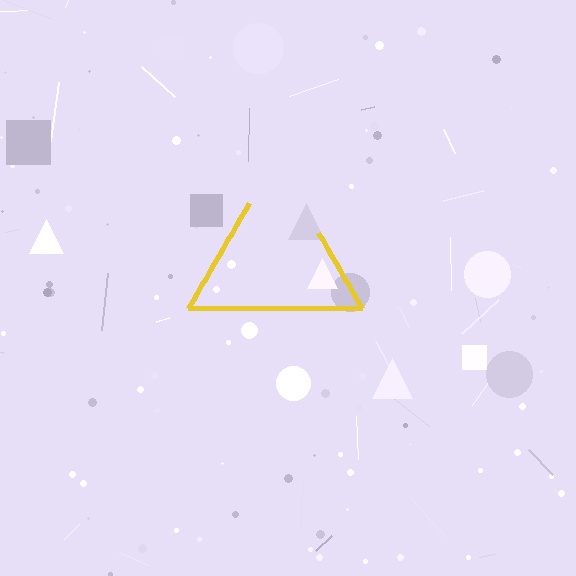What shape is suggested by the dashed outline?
The dashed outline suggests a triangle.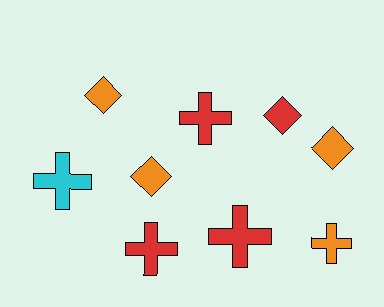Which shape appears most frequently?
Cross, with 5 objects.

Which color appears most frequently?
Orange, with 4 objects.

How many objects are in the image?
There are 9 objects.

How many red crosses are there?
There are 3 red crosses.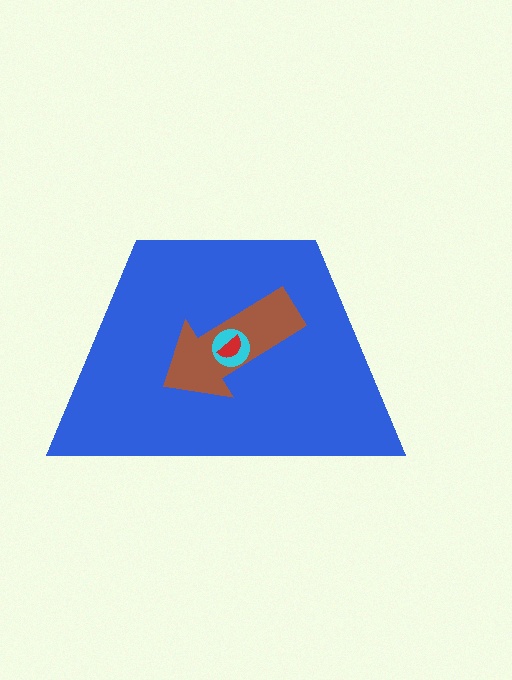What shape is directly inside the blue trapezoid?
The brown arrow.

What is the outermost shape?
The blue trapezoid.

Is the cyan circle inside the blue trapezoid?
Yes.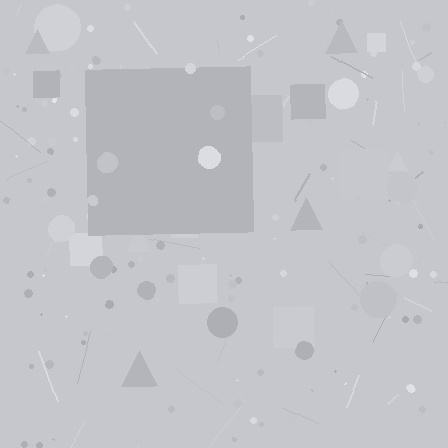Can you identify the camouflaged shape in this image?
The camouflaged shape is a square.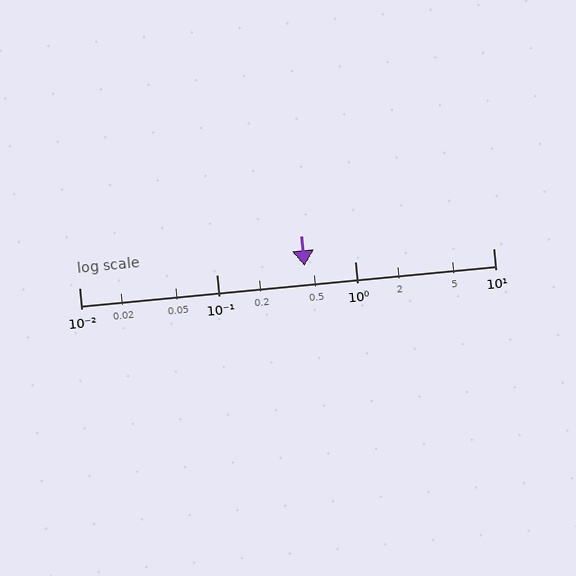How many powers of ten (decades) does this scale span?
The scale spans 3 decades, from 0.01 to 10.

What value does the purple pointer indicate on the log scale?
The pointer indicates approximately 0.43.